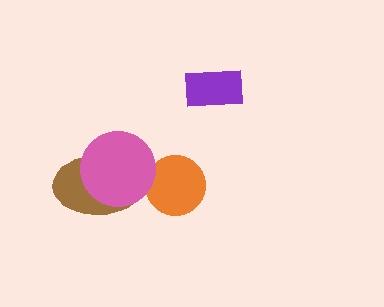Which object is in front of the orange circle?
The pink circle is in front of the orange circle.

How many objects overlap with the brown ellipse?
1 object overlaps with the brown ellipse.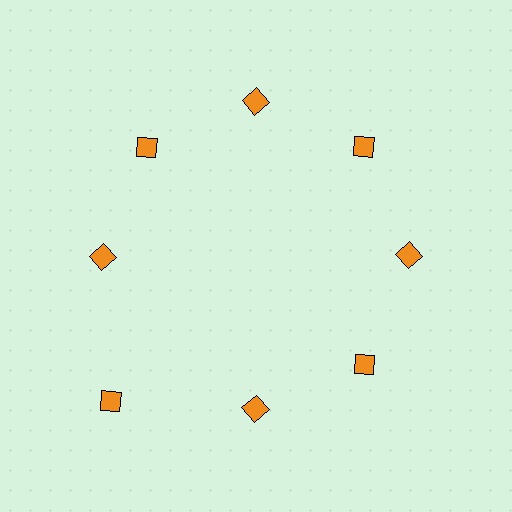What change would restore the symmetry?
The symmetry would be restored by moving it inward, back onto the ring so that all 8 diamonds sit at equal angles and equal distance from the center.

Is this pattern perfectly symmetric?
No. The 8 orange diamonds are arranged in a ring, but one element near the 8 o'clock position is pushed outward from the center, breaking the 8-fold rotational symmetry.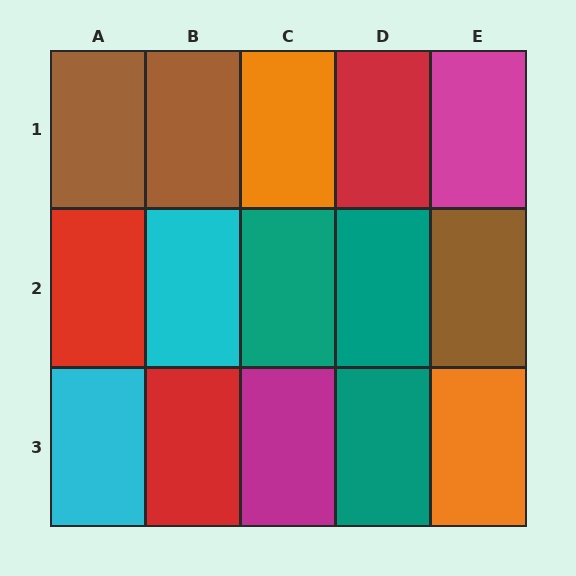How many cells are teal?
3 cells are teal.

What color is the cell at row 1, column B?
Brown.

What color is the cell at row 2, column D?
Teal.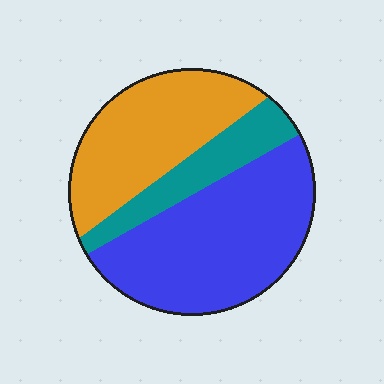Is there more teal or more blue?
Blue.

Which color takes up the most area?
Blue, at roughly 50%.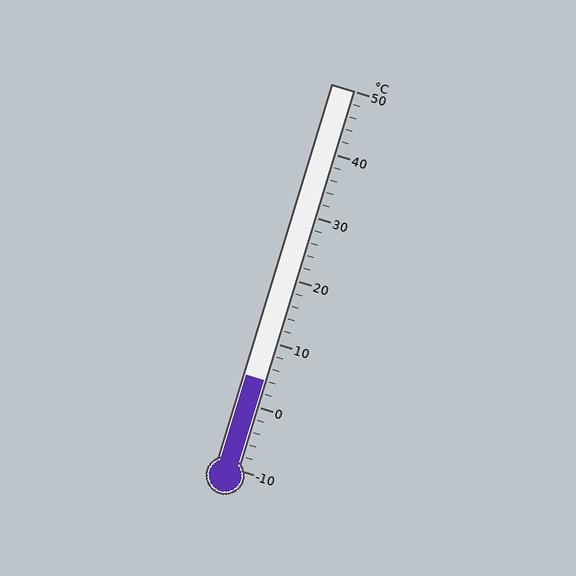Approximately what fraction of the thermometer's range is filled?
The thermometer is filled to approximately 25% of its range.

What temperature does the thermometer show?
The thermometer shows approximately 4°C.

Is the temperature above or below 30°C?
The temperature is below 30°C.